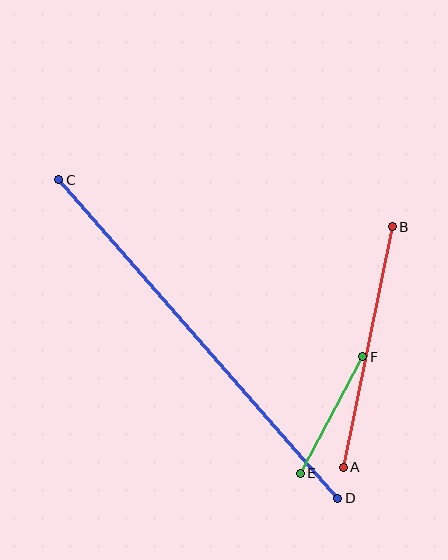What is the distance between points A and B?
The distance is approximately 245 pixels.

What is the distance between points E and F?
The distance is approximately 132 pixels.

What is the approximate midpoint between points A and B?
The midpoint is at approximately (368, 347) pixels.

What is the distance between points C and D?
The distance is approximately 424 pixels.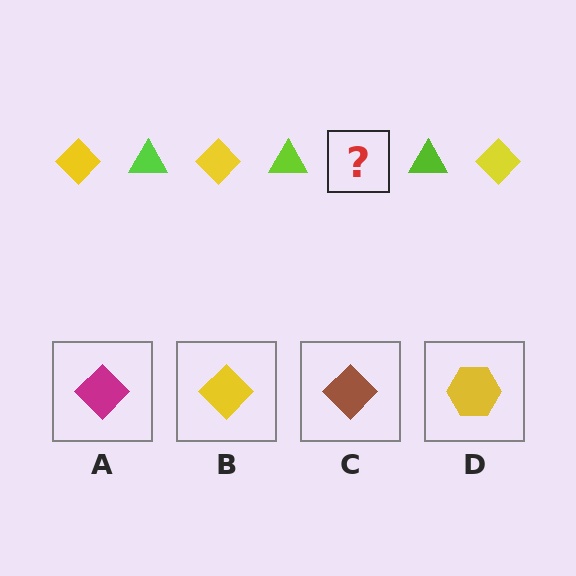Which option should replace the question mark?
Option B.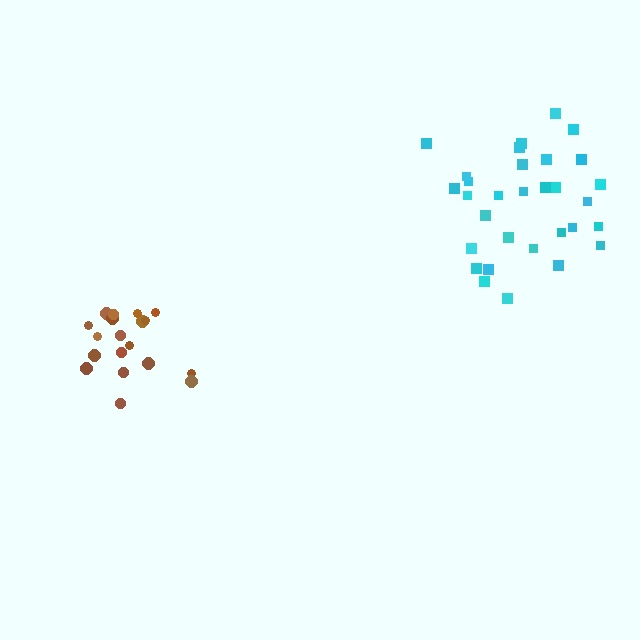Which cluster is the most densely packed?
Brown.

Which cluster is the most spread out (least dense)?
Cyan.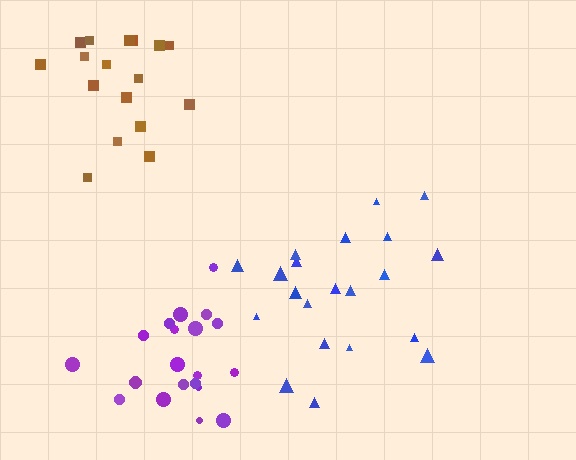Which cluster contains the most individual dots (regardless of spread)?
Blue (21).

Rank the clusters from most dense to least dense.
purple, brown, blue.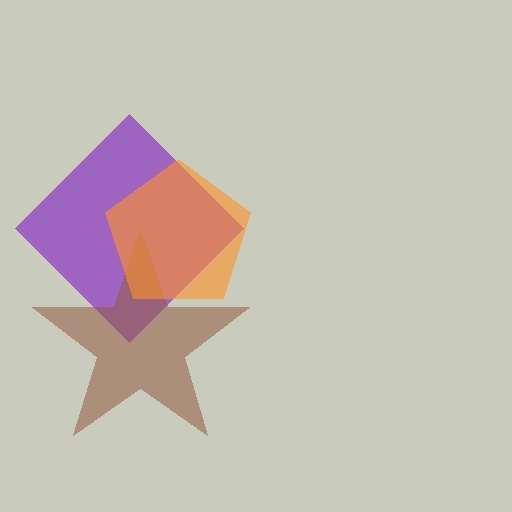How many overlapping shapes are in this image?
There are 3 overlapping shapes in the image.